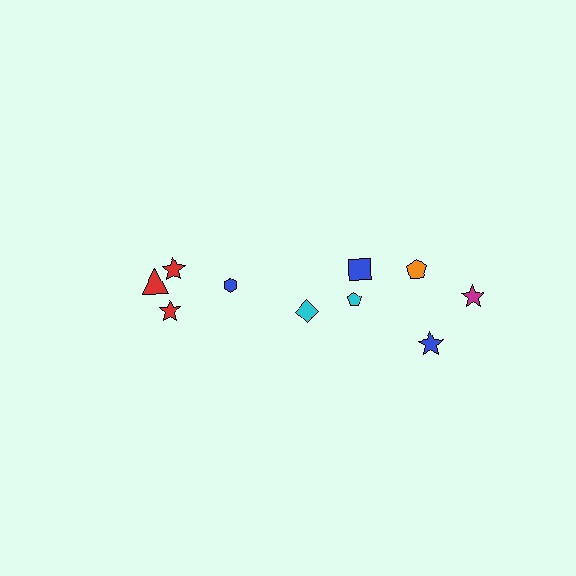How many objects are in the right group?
There are 6 objects.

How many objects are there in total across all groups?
There are 10 objects.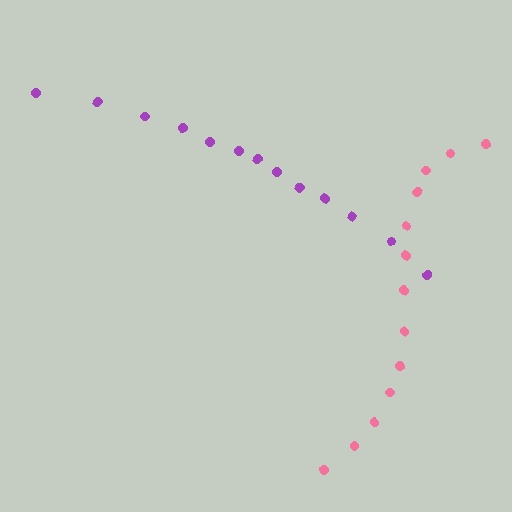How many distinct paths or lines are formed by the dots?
There are 2 distinct paths.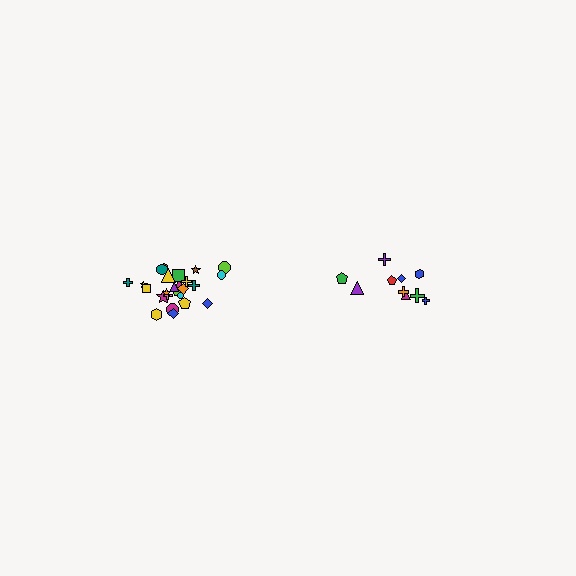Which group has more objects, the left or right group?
The left group.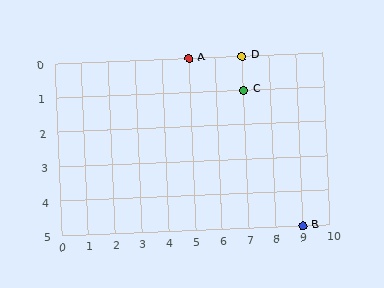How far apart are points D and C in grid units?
Points D and C are 1 row apart.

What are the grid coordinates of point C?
Point C is at grid coordinates (7, 1).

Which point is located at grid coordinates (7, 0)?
Point D is at (7, 0).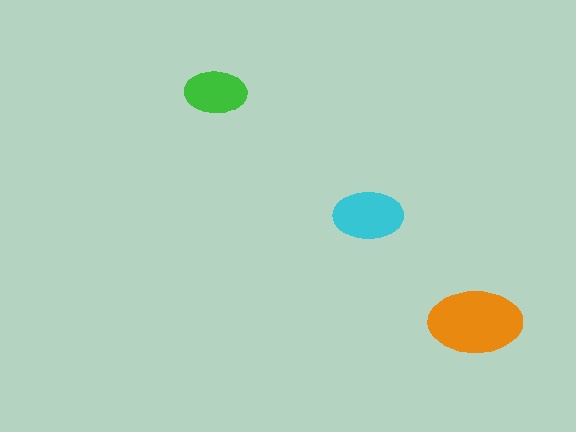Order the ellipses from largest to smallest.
the orange one, the cyan one, the green one.